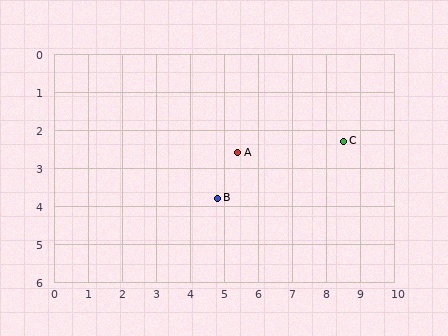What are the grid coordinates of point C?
Point C is at approximately (8.5, 2.3).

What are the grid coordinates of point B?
Point B is at approximately (4.8, 3.8).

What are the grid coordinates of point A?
Point A is at approximately (5.4, 2.6).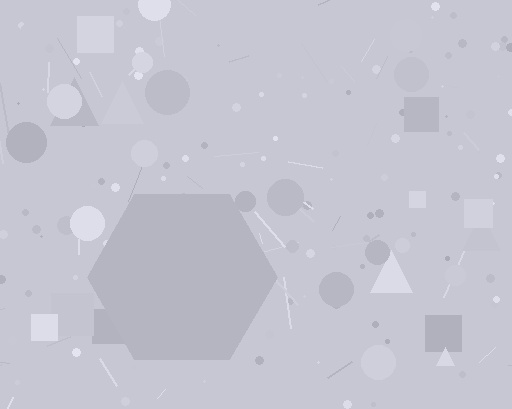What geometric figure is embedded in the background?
A hexagon is embedded in the background.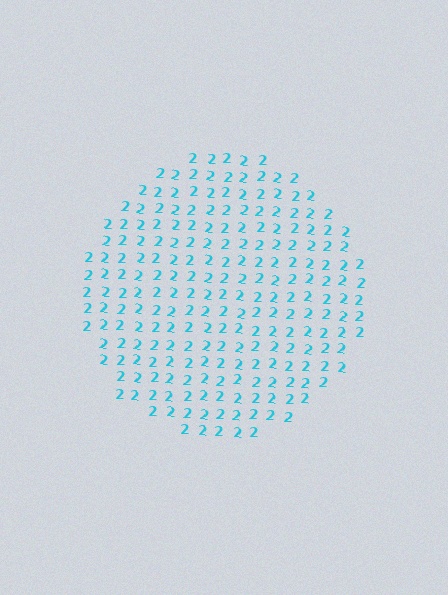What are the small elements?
The small elements are digit 2's.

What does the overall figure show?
The overall figure shows a circle.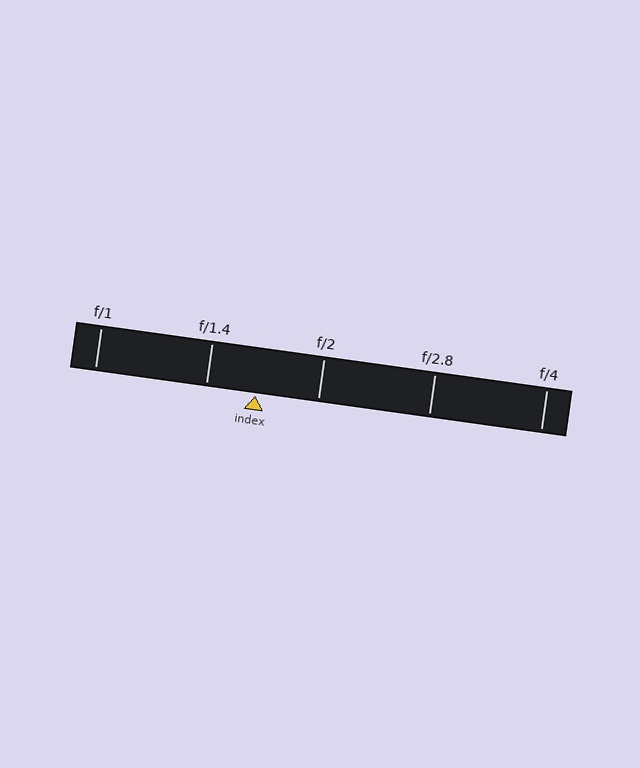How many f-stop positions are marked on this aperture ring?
There are 5 f-stop positions marked.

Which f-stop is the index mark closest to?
The index mark is closest to f/1.4.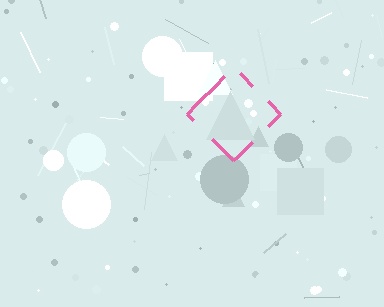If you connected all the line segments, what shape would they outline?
They would outline a diamond.